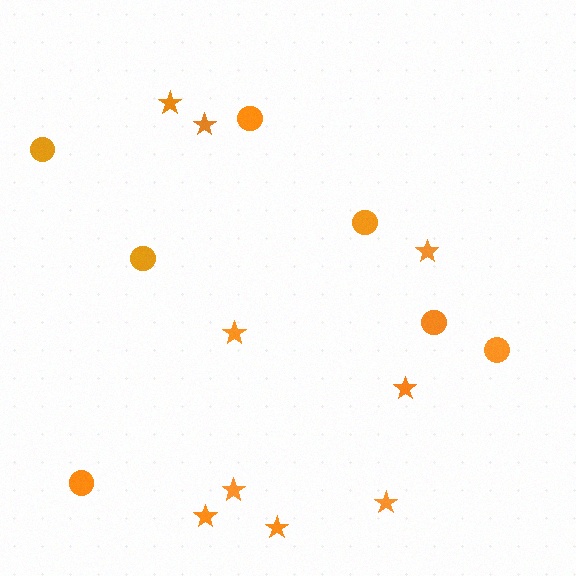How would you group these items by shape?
There are 2 groups: one group of stars (9) and one group of circles (7).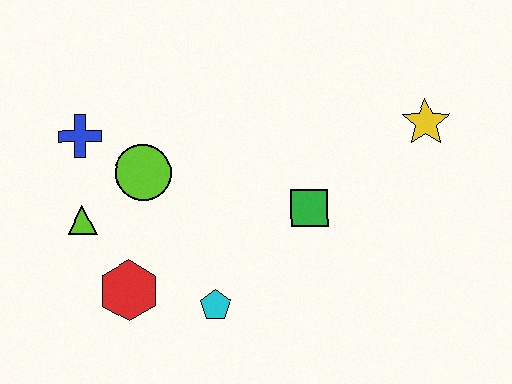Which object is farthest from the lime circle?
The yellow star is farthest from the lime circle.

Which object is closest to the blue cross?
The lime circle is closest to the blue cross.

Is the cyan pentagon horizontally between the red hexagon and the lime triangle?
No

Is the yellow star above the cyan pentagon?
Yes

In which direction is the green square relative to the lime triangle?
The green square is to the right of the lime triangle.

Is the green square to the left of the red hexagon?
No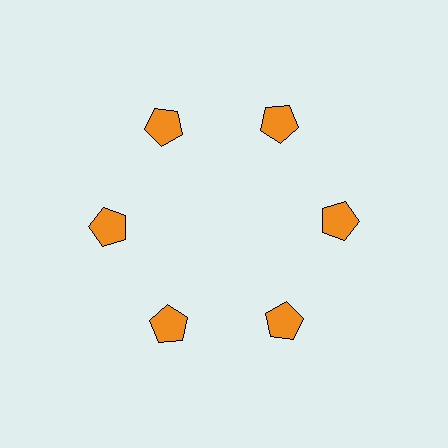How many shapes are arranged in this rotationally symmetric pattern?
There are 6 shapes, arranged in 6 groups of 1.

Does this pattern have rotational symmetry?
Yes, this pattern has 6-fold rotational symmetry. It looks the same after rotating 60 degrees around the center.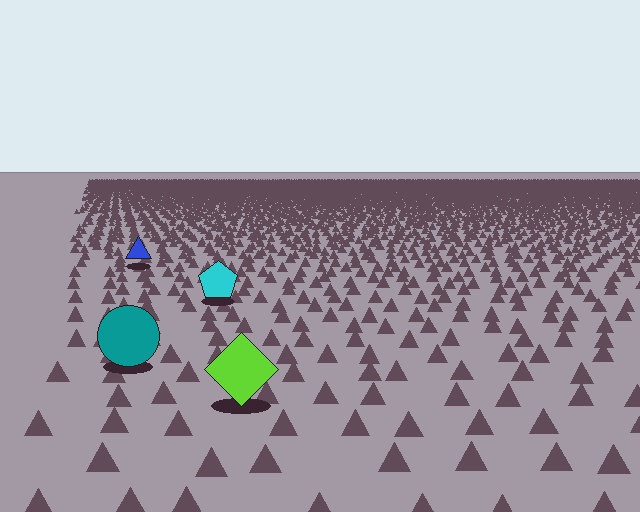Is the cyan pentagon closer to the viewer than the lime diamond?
No. The lime diamond is closer — you can tell from the texture gradient: the ground texture is coarser near it.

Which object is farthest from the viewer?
The blue triangle is farthest from the viewer. It appears smaller and the ground texture around it is denser.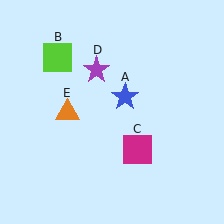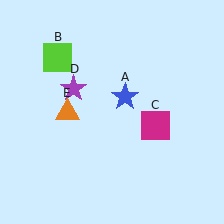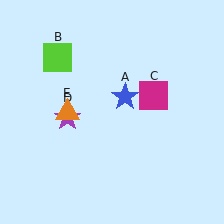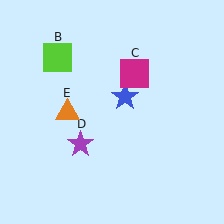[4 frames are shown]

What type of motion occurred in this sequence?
The magenta square (object C), purple star (object D) rotated counterclockwise around the center of the scene.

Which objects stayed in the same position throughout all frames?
Blue star (object A) and lime square (object B) and orange triangle (object E) remained stationary.